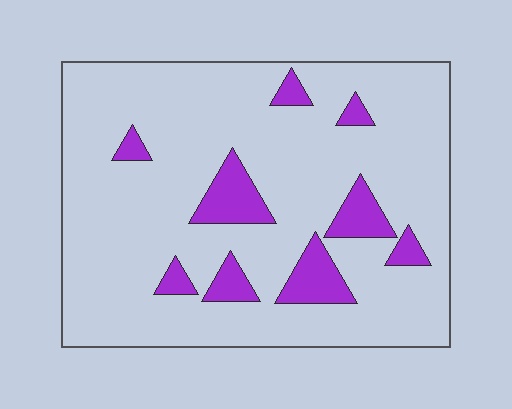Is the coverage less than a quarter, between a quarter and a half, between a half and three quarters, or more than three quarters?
Less than a quarter.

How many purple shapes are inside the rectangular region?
9.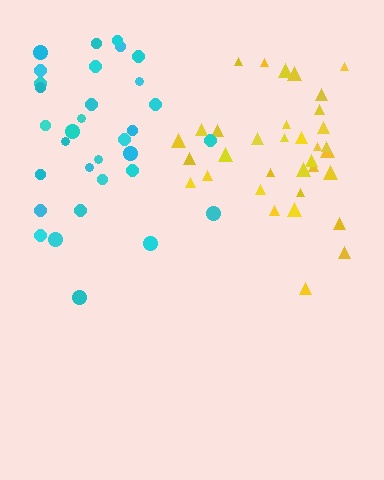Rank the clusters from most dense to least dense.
yellow, cyan.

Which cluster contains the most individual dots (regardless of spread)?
Yellow (34).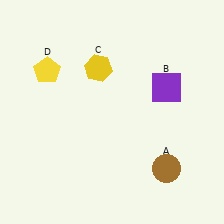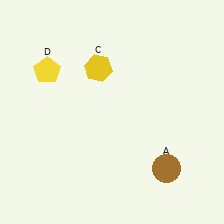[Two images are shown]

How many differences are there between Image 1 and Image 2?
There is 1 difference between the two images.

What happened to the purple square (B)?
The purple square (B) was removed in Image 2. It was in the top-right area of Image 1.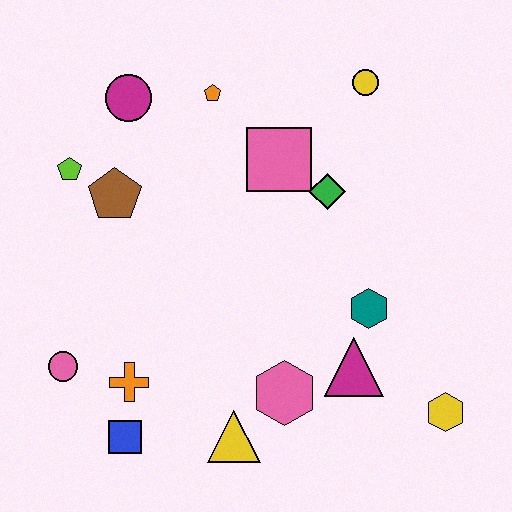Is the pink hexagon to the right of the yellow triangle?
Yes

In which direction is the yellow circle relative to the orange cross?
The yellow circle is above the orange cross.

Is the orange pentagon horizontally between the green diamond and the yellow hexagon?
No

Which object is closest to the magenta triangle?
The teal hexagon is closest to the magenta triangle.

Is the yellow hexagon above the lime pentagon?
No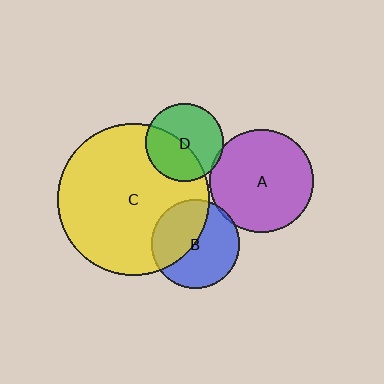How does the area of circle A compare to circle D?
Approximately 1.8 times.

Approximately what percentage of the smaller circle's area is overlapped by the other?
Approximately 5%.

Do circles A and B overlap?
Yes.